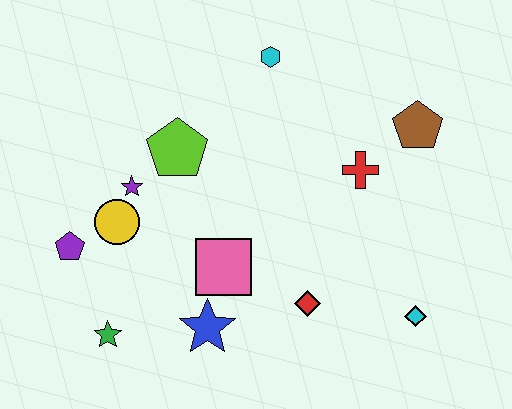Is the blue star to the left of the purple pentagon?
No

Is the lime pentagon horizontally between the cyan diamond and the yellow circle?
Yes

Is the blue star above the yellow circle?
No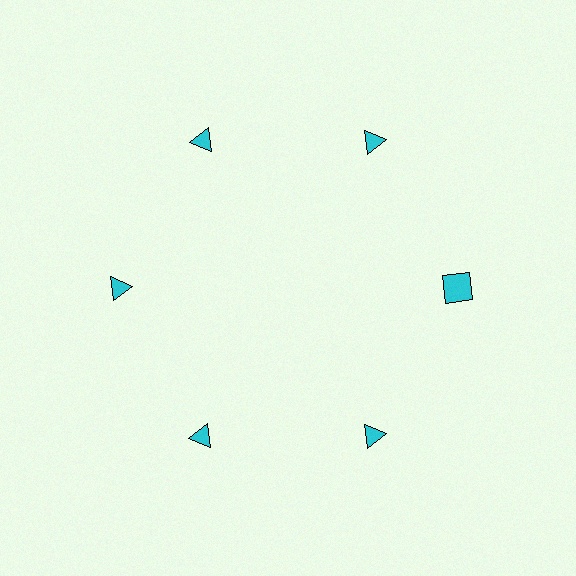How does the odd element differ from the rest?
It has a different shape: square instead of triangle.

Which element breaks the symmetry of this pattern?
The cyan square at roughly the 3 o'clock position breaks the symmetry. All other shapes are cyan triangles.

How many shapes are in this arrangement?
There are 6 shapes arranged in a ring pattern.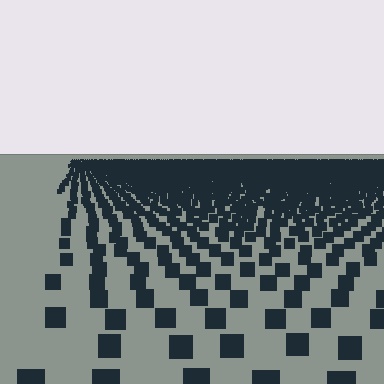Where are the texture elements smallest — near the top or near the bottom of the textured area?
Near the top.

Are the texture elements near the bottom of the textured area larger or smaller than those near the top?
Larger. Near the bottom, elements are closer to the viewer and appear at a bigger on-screen size.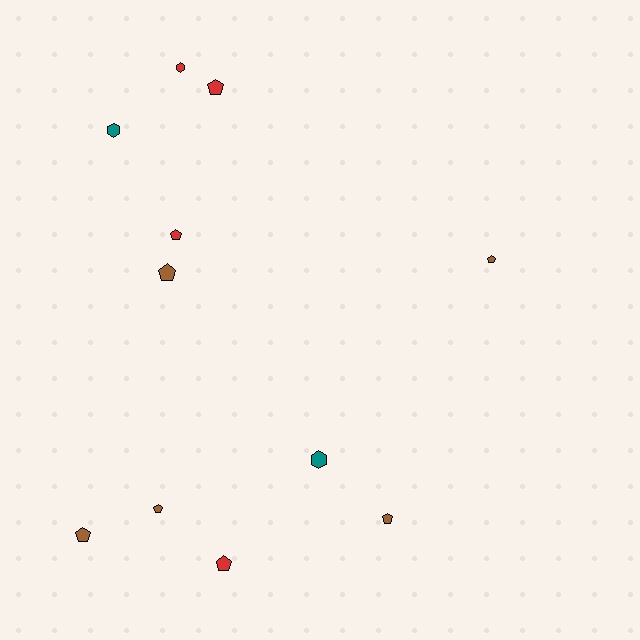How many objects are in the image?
There are 11 objects.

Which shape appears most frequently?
Pentagon, with 8 objects.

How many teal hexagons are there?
There are 2 teal hexagons.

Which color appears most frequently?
Brown, with 5 objects.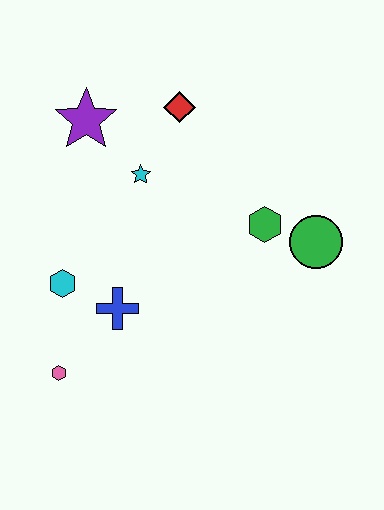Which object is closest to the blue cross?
The cyan hexagon is closest to the blue cross.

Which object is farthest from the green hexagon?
The pink hexagon is farthest from the green hexagon.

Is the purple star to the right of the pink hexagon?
Yes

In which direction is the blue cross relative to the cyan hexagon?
The blue cross is to the right of the cyan hexagon.